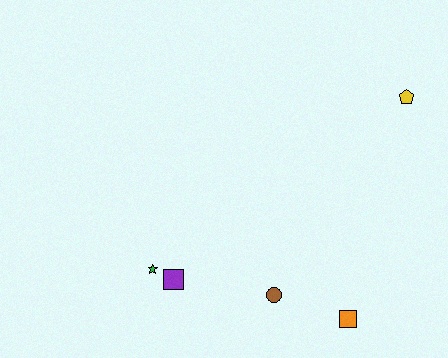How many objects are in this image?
There are 5 objects.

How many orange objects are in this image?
There is 1 orange object.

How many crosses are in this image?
There are no crosses.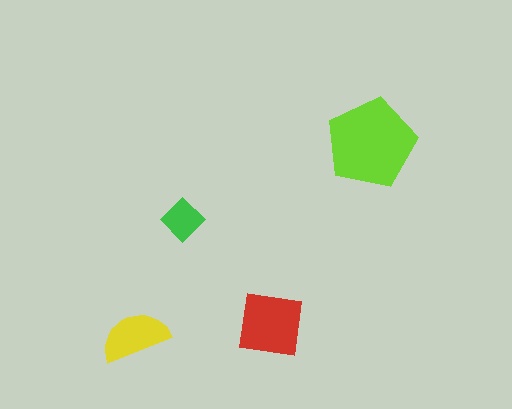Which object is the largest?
The lime pentagon.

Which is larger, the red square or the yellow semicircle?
The red square.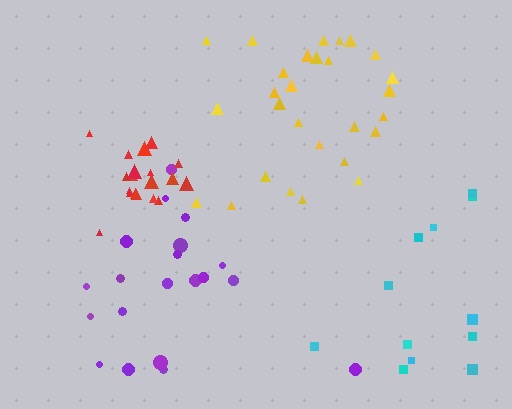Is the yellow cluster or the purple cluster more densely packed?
Yellow.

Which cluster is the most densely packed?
Red.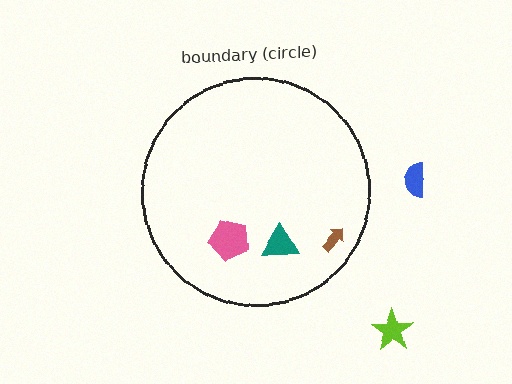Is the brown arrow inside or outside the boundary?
Inside.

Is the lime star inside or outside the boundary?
Outside.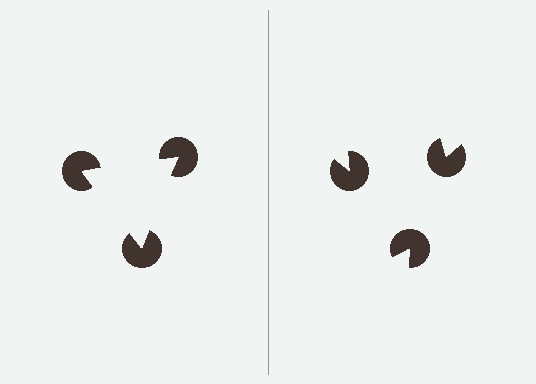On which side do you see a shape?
An illusory triangle appears on the left side. On the right side the wedge cuts are rotated, so no coherent shape forms.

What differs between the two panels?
The pac-man discs are positioned identically on both sides; only the wedge orientations differ. On the left they align to a triangle; on the right they are misaligned.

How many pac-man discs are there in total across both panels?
6 — 3 on each side.